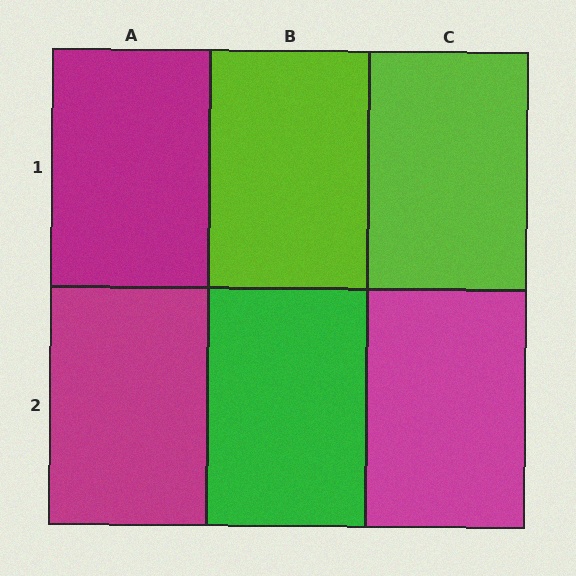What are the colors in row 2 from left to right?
Magenta, green, magenta.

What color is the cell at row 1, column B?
Lime.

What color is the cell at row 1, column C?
Lime.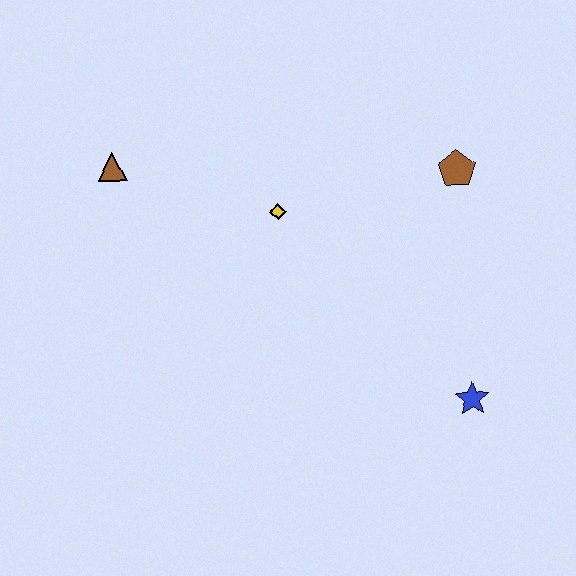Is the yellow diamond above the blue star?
Yes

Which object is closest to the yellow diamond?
The brown triangle is closest to the yellow diamond.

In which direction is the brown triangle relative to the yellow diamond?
The brown triangle is to the left of the yellow diamond.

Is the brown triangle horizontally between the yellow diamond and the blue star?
No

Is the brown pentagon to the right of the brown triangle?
Yes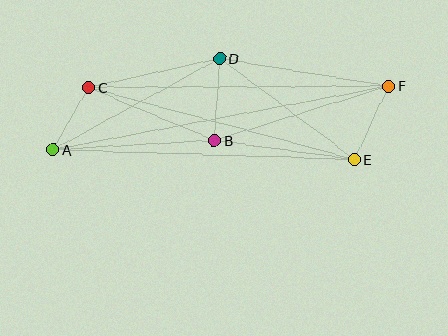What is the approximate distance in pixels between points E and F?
The distance between E and F is approximately 81 pixels.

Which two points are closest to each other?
Points A and C are closest to each other.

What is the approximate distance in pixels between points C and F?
The distance between C and F is approximately 300 pixels.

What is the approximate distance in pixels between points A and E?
The distance between A and E is approximately 302 pixels.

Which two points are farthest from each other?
Points A and F are farthest from each other.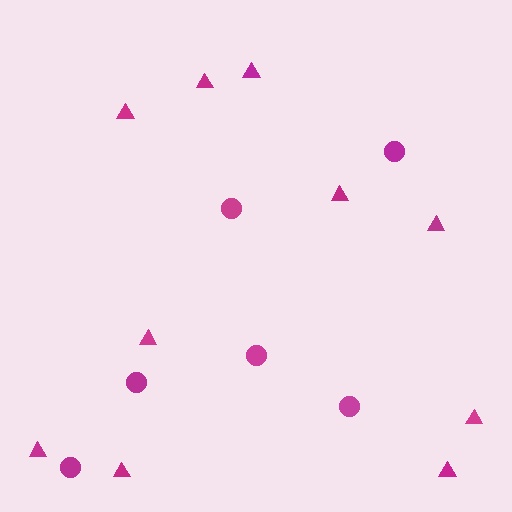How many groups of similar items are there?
There are 2 groups: one group of triangles (10) and one group of circles (6).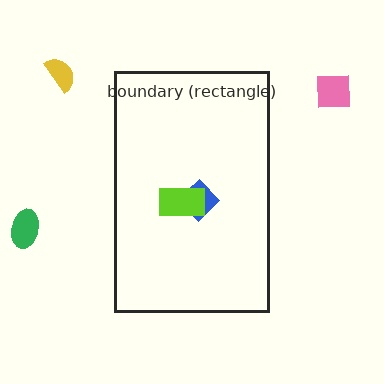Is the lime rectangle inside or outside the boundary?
Inside.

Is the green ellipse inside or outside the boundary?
Outside.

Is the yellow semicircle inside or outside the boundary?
Outside.